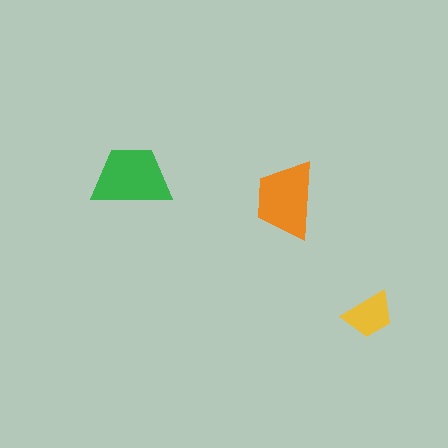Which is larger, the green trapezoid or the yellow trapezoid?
The green one.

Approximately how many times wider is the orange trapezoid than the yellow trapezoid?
About 1.5 times wider.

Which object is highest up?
The green trapezoid is topmost.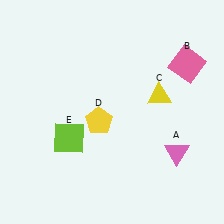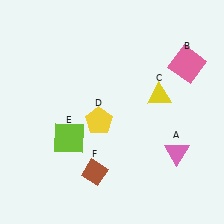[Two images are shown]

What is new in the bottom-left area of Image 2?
A brown diamond (F) was added in the bottom-left area of Image 2.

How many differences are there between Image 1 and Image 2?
There is 1 difference between the two images.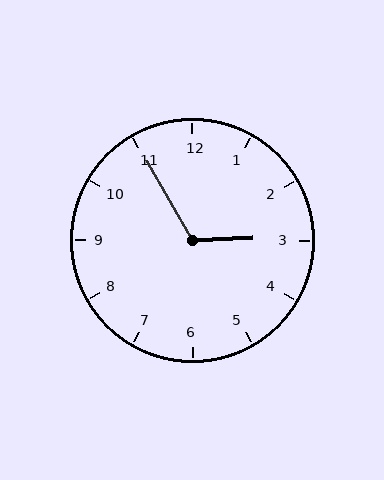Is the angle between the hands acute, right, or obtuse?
It is obtuse.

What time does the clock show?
2:55.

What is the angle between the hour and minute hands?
Approximately 118 degrees.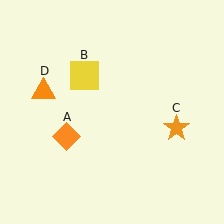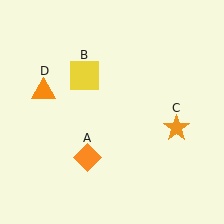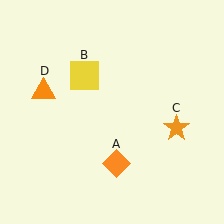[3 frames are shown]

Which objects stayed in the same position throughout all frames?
Yellow square (object B) and orange star (object C) and orange triangle (object D) remained stationary.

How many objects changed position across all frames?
1 object changed position: orange diamond (object A).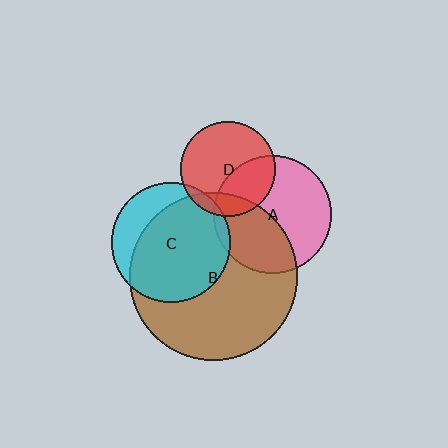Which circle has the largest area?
Circle B (brown).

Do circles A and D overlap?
Yes.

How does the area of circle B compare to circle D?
Approximately 3.1 times.